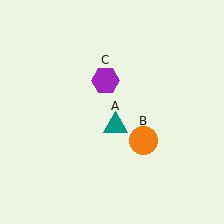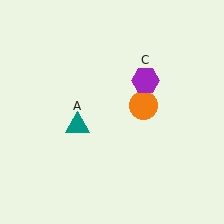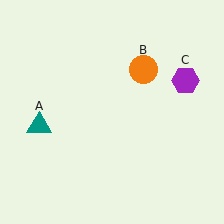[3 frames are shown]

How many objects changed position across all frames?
3 objects changed position: teal triangle (object A), orange circle (object B), purple hexagon (object C).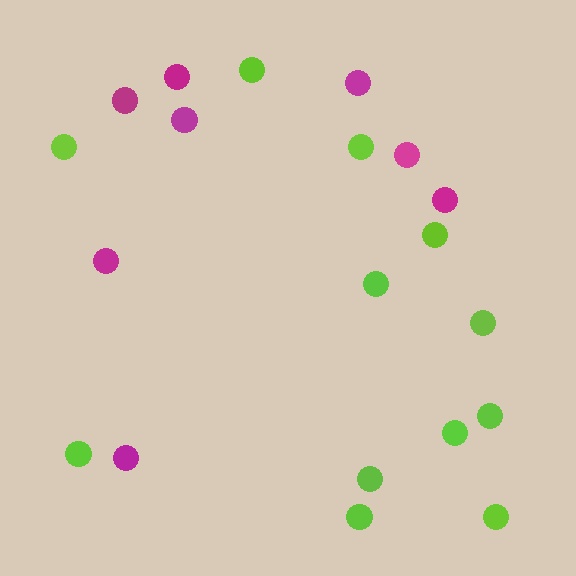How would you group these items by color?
There are 2 groups: one group of magenta circles (8) and one group of lime circles (12).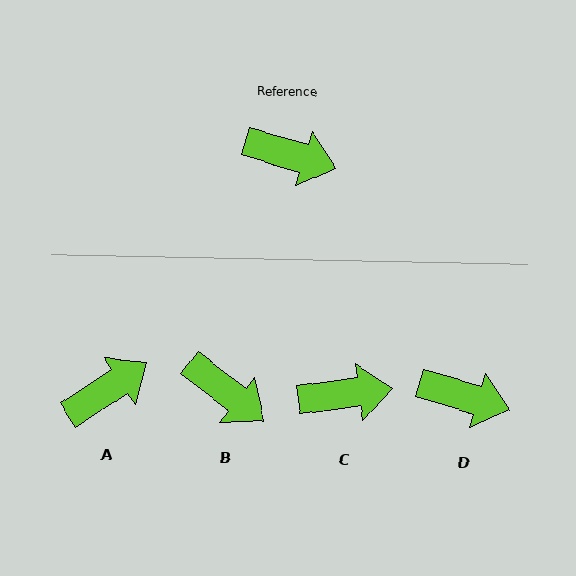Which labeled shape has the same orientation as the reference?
D.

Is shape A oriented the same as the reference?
No, it is off by about 51 degrees.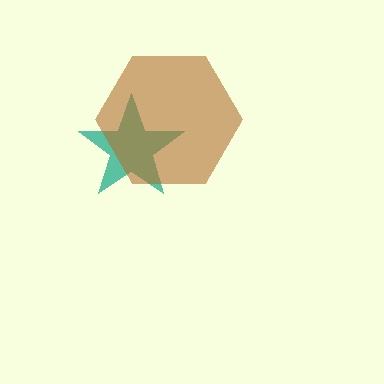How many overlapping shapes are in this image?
There are 2 overlapping shapes in the image.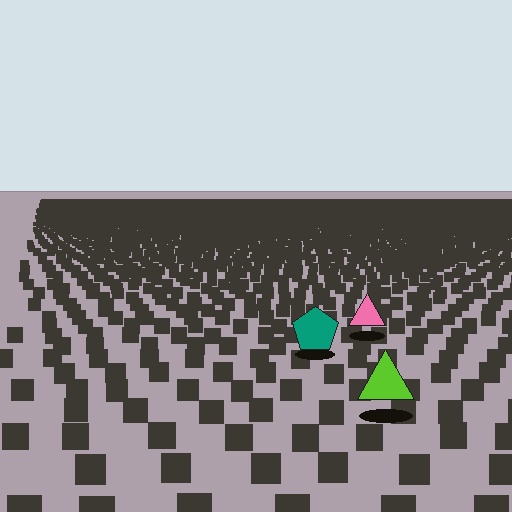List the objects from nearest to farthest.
From nearest to farthest: the lime triangle, the teal pentagon, the pink triangle.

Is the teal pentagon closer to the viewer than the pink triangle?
Yes. The teal pentagon is closer — you can tell from the texture gradient: the ground texture is coarser near it.